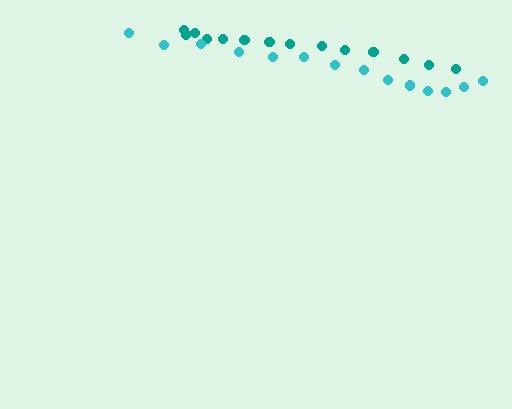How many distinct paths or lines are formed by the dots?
There are 2 distinct paths.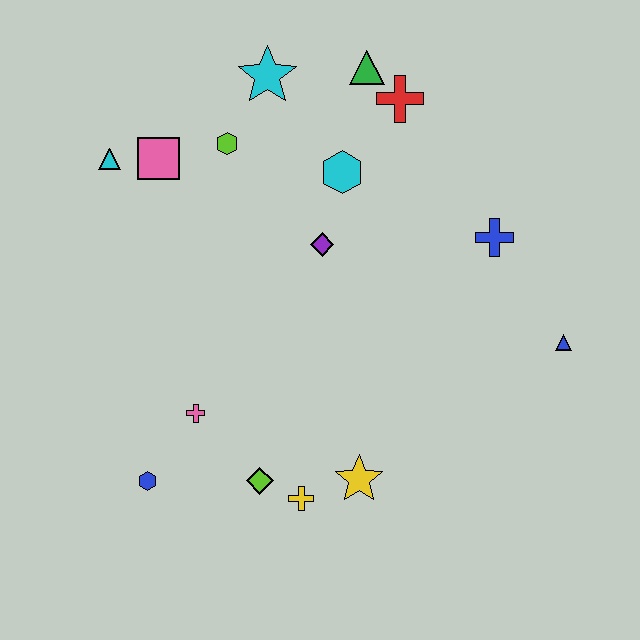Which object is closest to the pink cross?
The blue hexagon is closest to the pink cross.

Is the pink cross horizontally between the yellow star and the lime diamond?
No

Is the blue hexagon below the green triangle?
Yes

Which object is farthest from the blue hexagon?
The green triangle is farthest from the blue hexagon.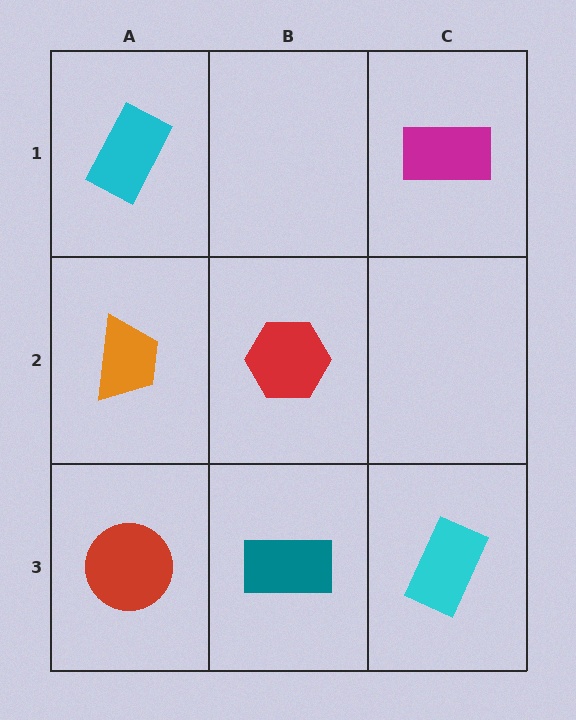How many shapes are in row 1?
2 shapes.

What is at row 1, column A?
A cyan rectangle.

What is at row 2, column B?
A red hexagon.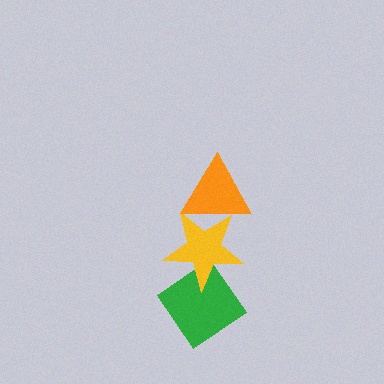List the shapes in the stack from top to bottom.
From top to bottom: the orange triangle, the yellow star, the green diamond.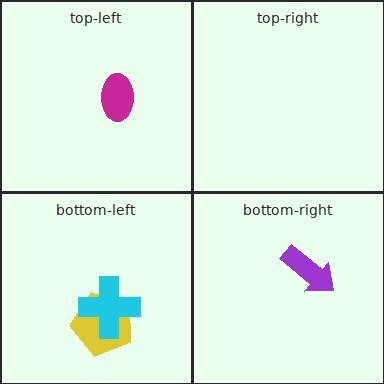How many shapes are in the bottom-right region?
1.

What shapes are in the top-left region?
The magenta ellipse.